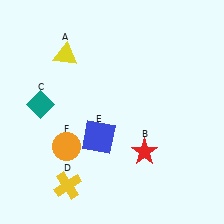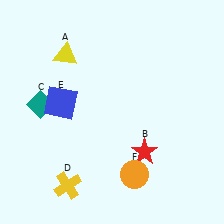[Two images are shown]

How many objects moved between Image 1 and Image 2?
2 objects moved between the two images.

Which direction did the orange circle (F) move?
The orange circle (F) moved right.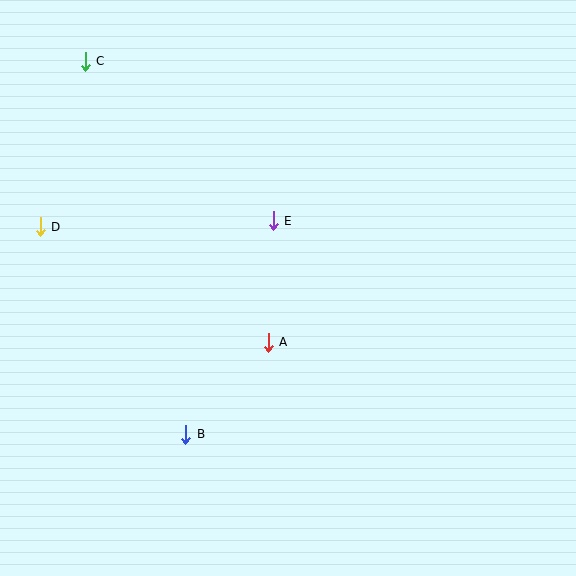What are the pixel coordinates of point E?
Point E is at (273, 221).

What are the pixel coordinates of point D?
Point D is at (40, 227).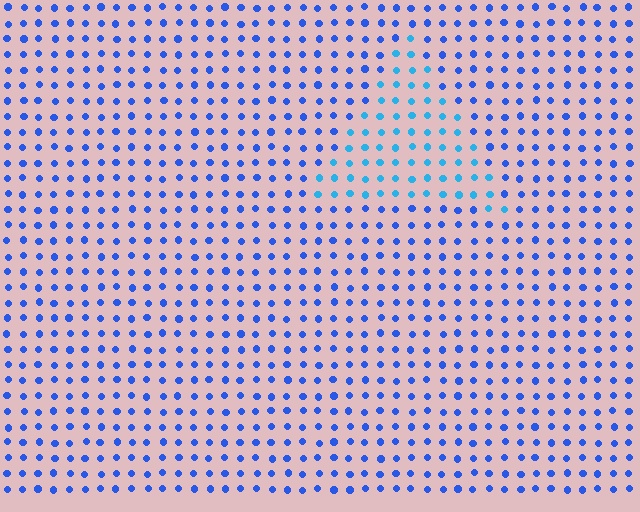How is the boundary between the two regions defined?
The boundary is defined purely by a slight shift in hue (about 28 degrees). Spacing, size, and orientation are identical on both sides.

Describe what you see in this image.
The image is filled with small blue elements in a uniform arrangement. A triangle-shaped region is visible where the elements are tinted to a slightly different hue, forming a subtle color boundary.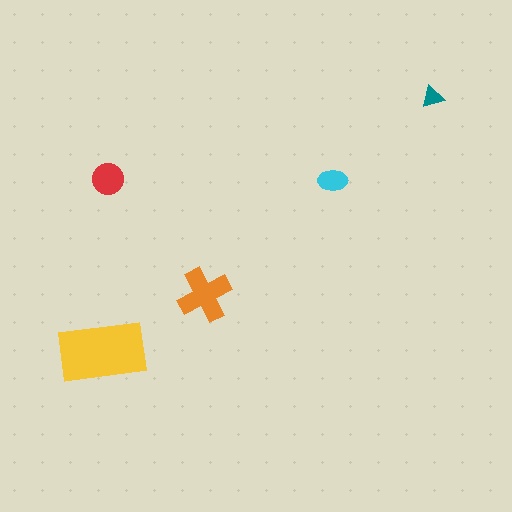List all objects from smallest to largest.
The teal triangle, the cyan ellipse, the red circle, the orange cross, the yellow rectangle.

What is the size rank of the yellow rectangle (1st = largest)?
1st.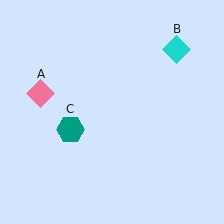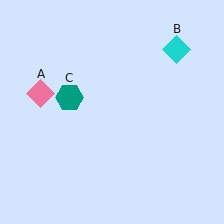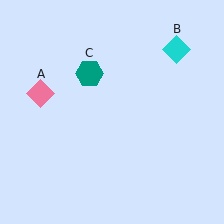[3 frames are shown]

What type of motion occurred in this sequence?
The teal hexagon (object C) rotated clockwise around the center of the scene.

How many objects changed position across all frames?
1 object changed position: teal hexagon (object C).